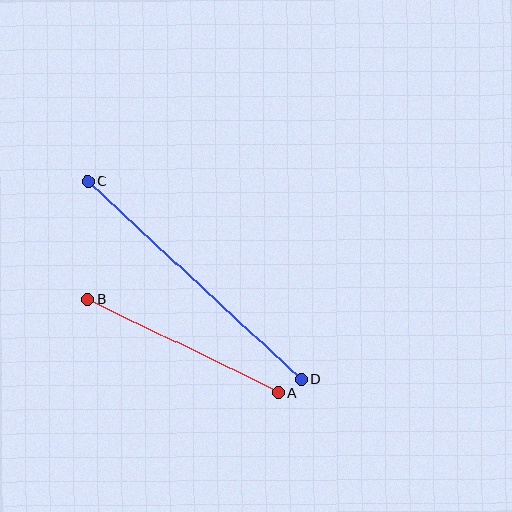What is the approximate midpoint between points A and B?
The midpoint is at approximately (183, 346) pixels.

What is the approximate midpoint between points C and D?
The midpoint is at approximately (194, 280) pixels.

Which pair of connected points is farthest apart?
Points C and D are farthest apart.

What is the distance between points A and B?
The distance is approximately 212 pixels.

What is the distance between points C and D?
The distance is approximately 291 pixels.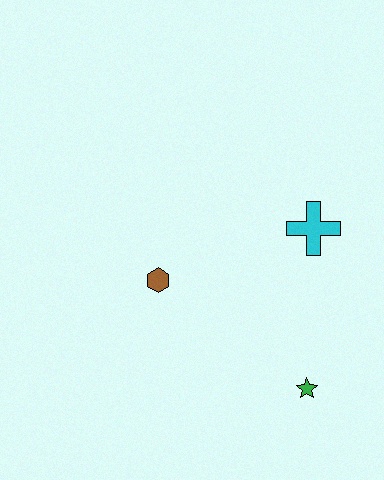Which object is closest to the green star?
The cyan cross is closest to the green star.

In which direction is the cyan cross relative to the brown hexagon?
The cyan cross is to the right of the brown hexagon.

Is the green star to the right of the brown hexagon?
Yes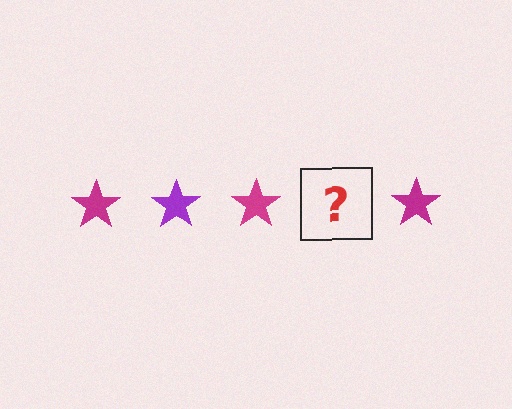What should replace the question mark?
The question mark should be replaced with a purple star.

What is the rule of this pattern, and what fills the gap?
The rule is that the pattern cycles through magenta, purple stars. The gap should be filled with a purple star.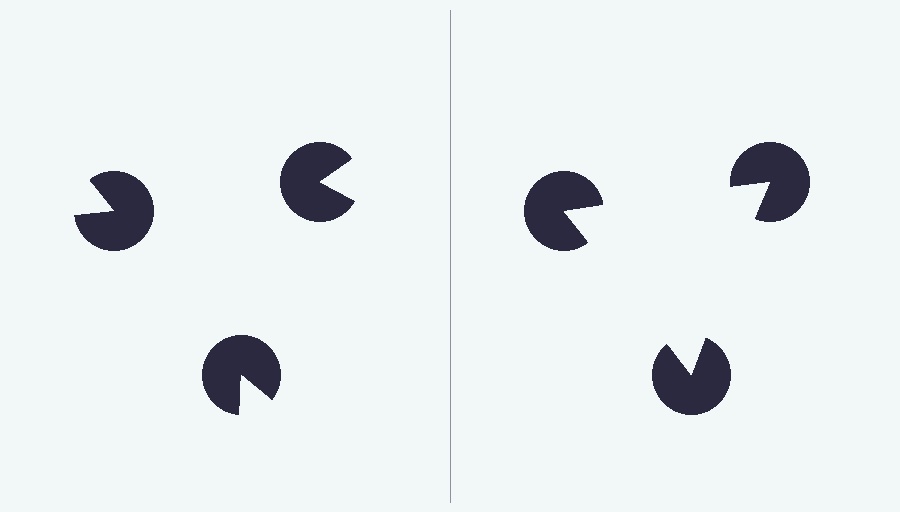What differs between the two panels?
The pac-man discs are positioned identically on both sides; only the wedge orientations differ. On the right they align to a triangle; on the left they are misaligned.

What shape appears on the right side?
An illusory triangle.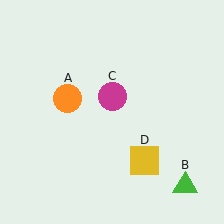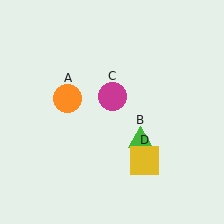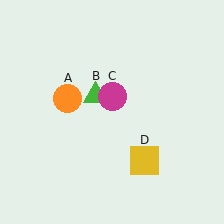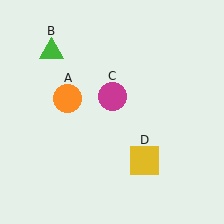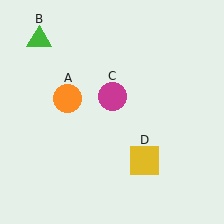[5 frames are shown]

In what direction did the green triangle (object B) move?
The green triangle (object B) moved up and to the left.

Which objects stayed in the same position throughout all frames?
Orange circle (object A) and magenta circle (object C) and yellow square (object D) remained stationary.